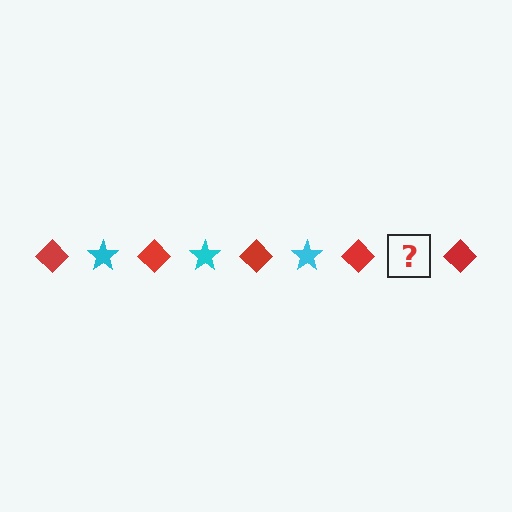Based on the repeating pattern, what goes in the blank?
The blank should be a cyan star.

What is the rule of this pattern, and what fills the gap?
The rule is that the pattern alternates between red diamond and cyan star. The gap should be filled with a cyan star.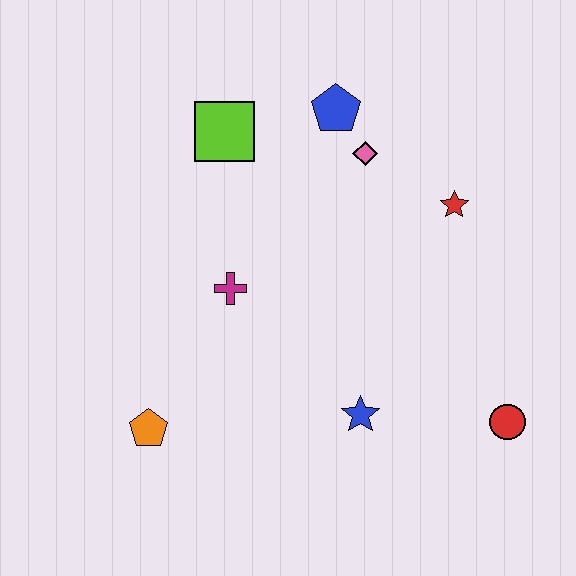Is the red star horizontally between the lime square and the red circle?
Yes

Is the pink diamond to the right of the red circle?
No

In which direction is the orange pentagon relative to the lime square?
The orange pentagon is below the lime square.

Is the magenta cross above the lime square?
No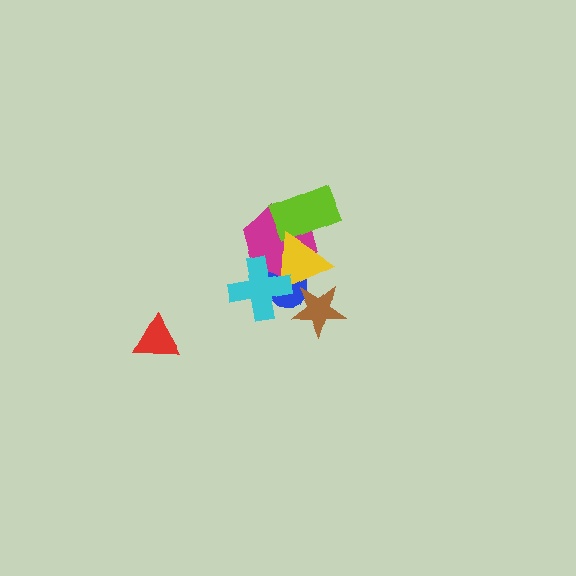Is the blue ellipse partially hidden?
Yes, it is partially covered by another shape.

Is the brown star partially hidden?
No, no other shape covers it.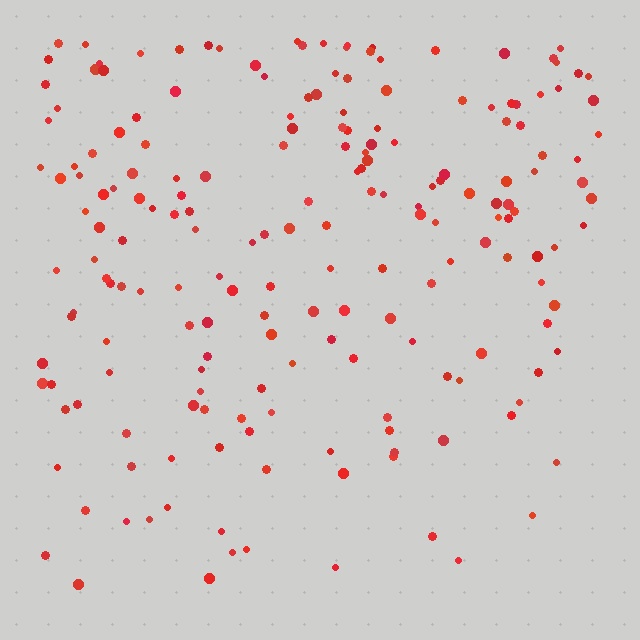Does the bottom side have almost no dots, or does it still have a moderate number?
Still a moderate number, just noticeably fewer than the top.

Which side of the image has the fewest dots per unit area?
The bottom.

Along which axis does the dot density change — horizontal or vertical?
Vertical.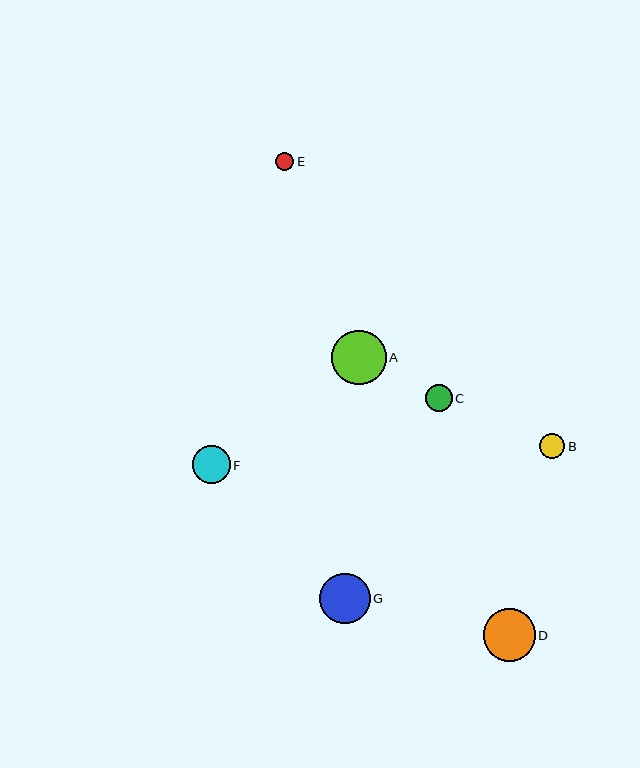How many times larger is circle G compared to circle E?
Circle G is approximately 2.8 times the size of circle E.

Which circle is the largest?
Circle A is the largest with a size of approximately 55 pixels.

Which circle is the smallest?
Circle E is the smallest with a size of approximately 18 pixels.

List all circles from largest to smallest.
From largest to smallest: A, D, G, F, C, B, E.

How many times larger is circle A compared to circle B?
Circle A is approximately 2.2 times the size of circle B.